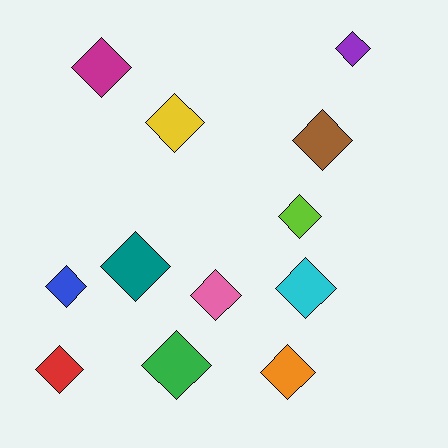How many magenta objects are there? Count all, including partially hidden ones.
There is 1 magenta object.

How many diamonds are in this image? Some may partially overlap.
There are 12 diamonds.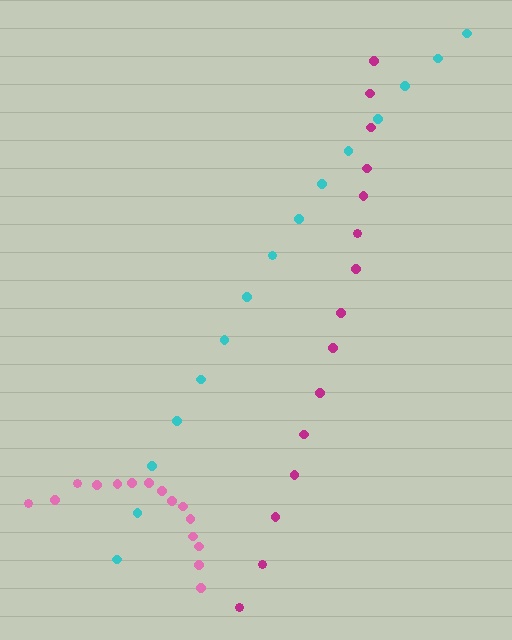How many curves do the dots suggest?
There are 3 distinct paths.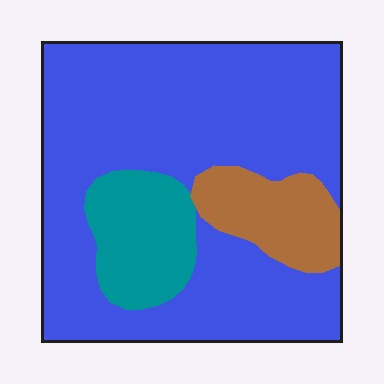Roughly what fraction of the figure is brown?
Brown takes up about one eighth (1/8) of the figure.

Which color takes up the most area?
Blue, at roughly 75%.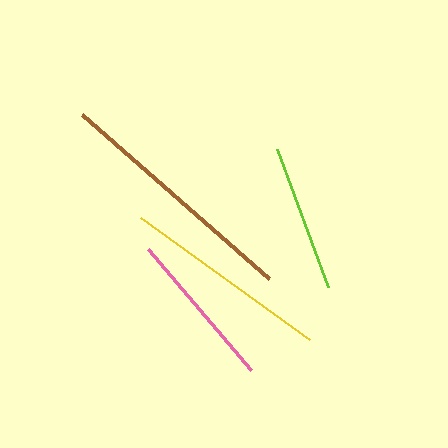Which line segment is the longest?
The brown line is the longest at approximately 248 pixels.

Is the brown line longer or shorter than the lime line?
The brown line is longer than the lime line.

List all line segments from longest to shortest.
From longest to shortest: brown, yellow, pink, lime.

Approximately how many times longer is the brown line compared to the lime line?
The brown line is approximately 1.7 times the length of the lime line.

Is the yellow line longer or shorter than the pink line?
The yellow line is longer than the pink line.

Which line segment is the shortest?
The lime line is the shortest at approximately 146 pixels.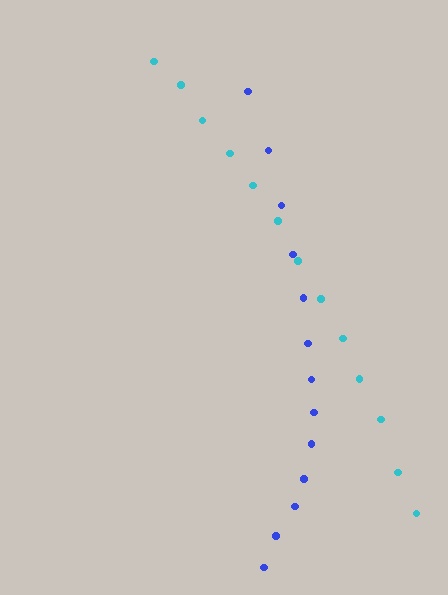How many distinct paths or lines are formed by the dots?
There are 2 distinct paths.